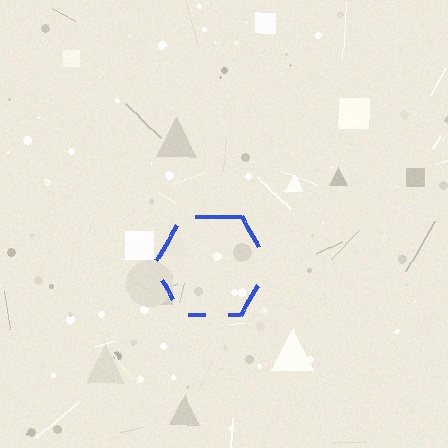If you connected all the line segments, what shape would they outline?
They would outline a hexagon.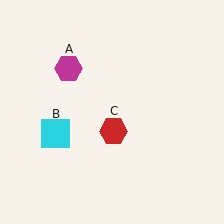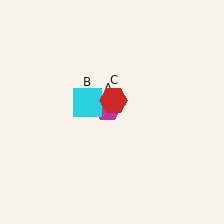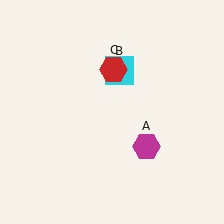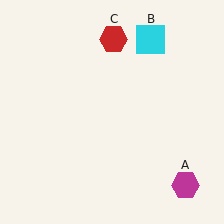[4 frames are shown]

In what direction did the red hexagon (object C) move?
The red hexagon (object C) moved up.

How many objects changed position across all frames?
3 objects changed position: magenta hexagon (object A), cyan square (object B), red hexagon (object C).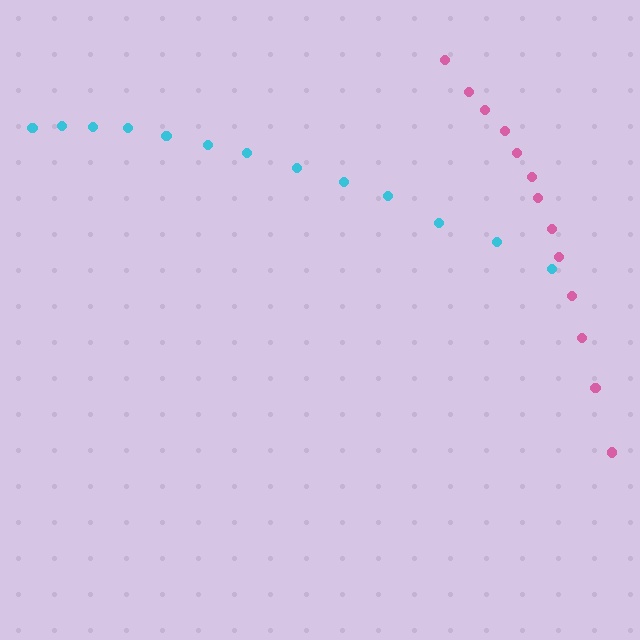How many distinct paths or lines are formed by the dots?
There are 2 distinct paths.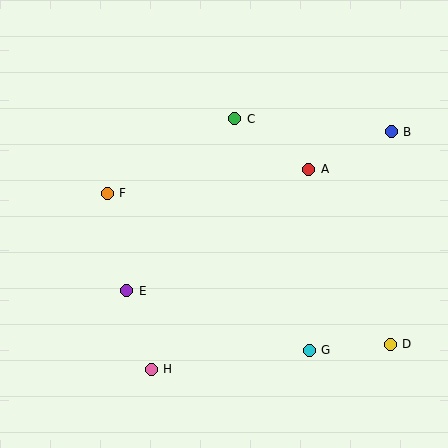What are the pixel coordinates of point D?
Point D is at (390, 344).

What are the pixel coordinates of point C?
Point C is at (235, 119).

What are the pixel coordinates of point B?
Point B is at (391, 132).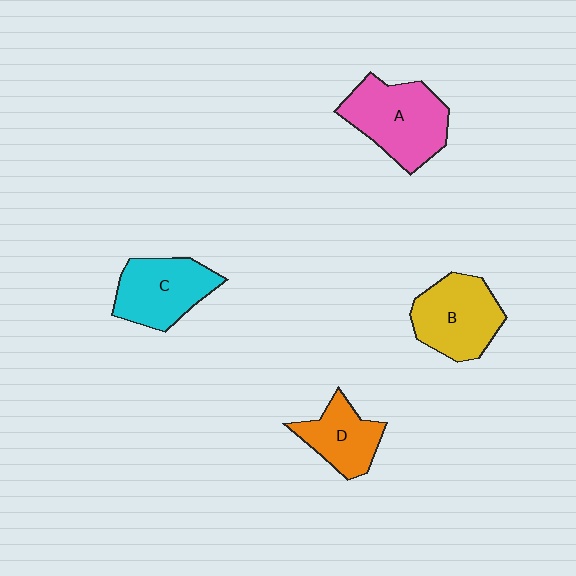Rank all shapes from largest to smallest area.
From largest to smallest: A (pink), B (yellow), C (cyan), D (orange).